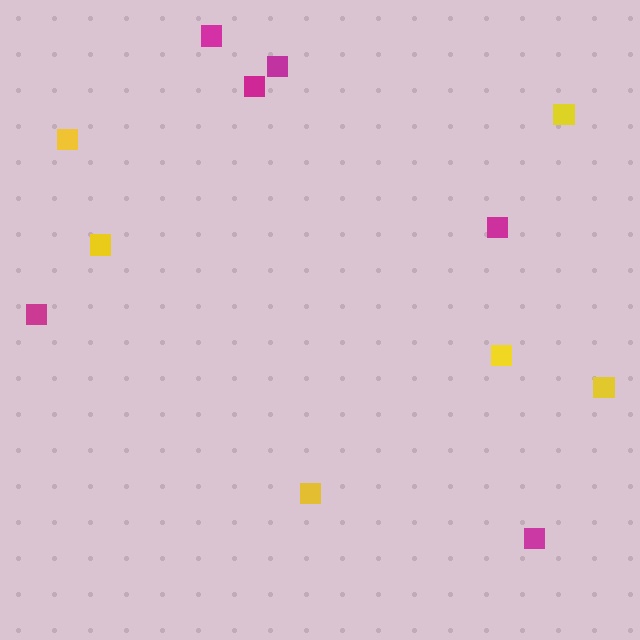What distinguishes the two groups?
There are 2 groups: one group of yellow squares (6) and one group of magenta squares (6).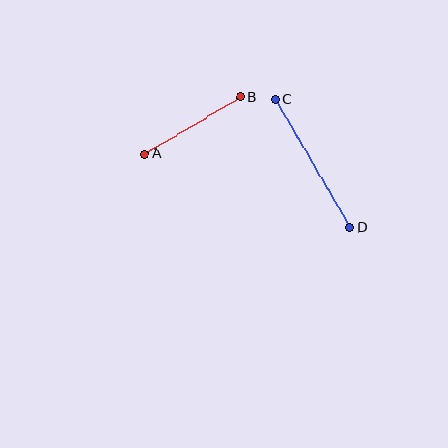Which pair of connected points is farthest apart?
Points C and D are farthest apart.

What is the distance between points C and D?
The distance is approximately 148 pixels.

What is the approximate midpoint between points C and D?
The midpoint is at approximately (312, 164) pixels.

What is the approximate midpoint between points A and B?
The midpoint is at approximately (192, 125) pixels.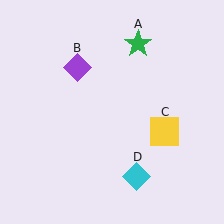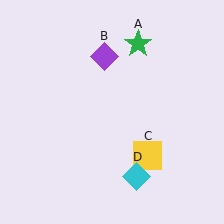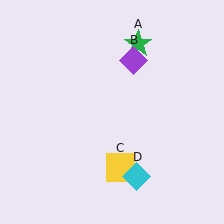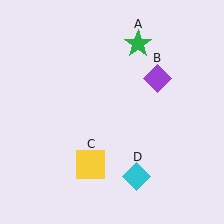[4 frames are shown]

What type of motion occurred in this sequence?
The purple diamond (object B), yellow square (object C) rotated clockwise around the center of the scene.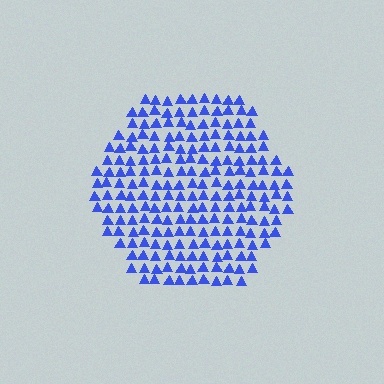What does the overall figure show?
The overall figure shows a hexagon.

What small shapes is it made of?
It is made of small triangles.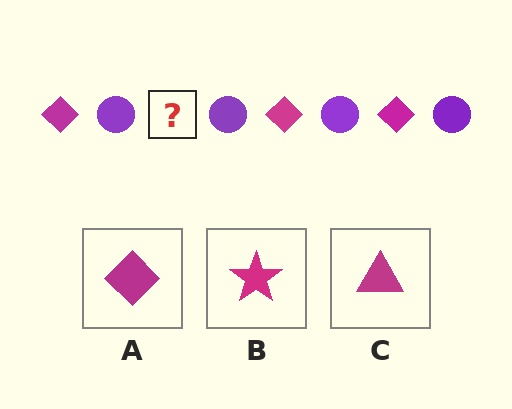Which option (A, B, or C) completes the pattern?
A.